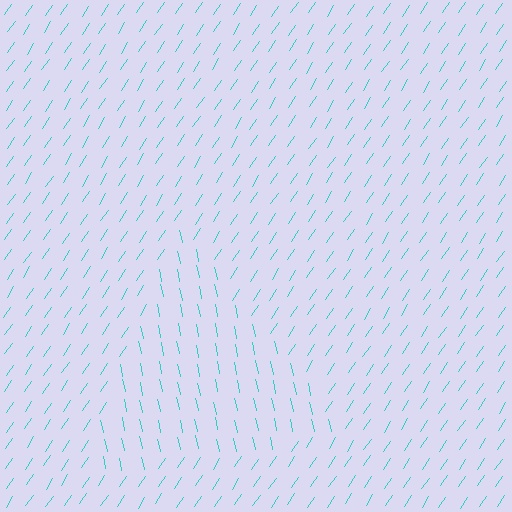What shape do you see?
I see a triangle.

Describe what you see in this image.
The image is filled with small cyan line segments. A triangle region in the image has lines oriented differently from the surrounding lines, creating a visible texture boundary.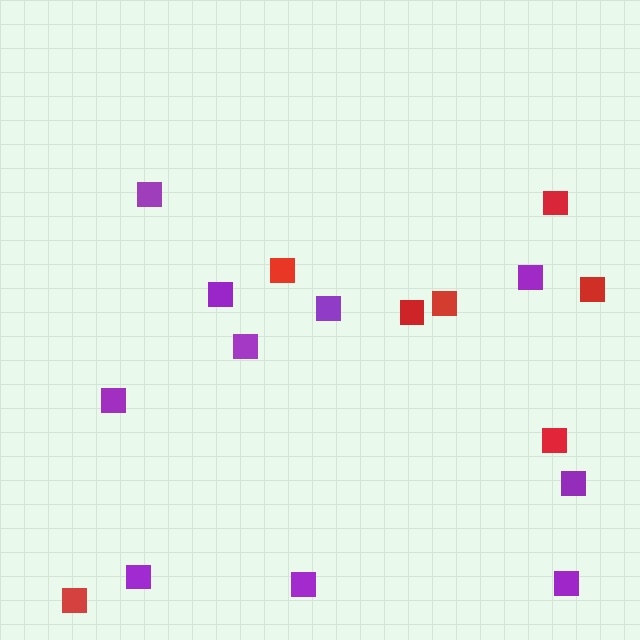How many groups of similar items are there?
There are 2 groups: one group of red squares (7) and one group of purple squares (10).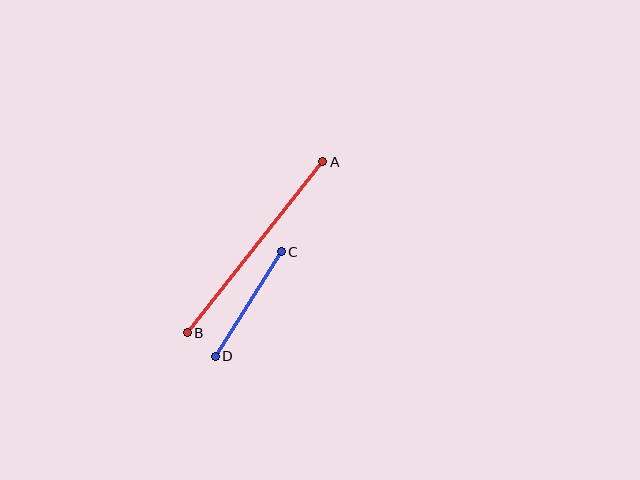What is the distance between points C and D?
The distance is approximately 124 pixels.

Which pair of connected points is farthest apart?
Points A and B are farthest apart.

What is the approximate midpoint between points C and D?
The midpoint is at approximately (248, 304) pixels.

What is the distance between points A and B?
The distance is approximately 218 pixels.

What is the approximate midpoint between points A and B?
The midpoint is at approximately (255, 247) pixels.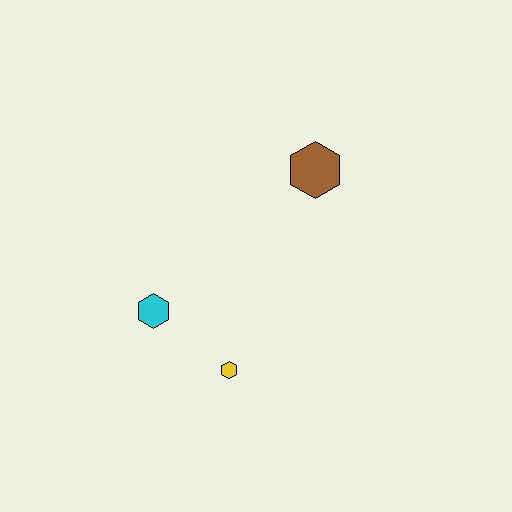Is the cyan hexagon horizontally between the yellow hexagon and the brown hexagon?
No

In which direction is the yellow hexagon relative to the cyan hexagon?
The yellow hexagon is to the right of the cyan hexagon.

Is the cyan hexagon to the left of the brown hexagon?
Yes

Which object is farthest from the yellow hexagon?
The brown hexagon is farthest from the yellow hexagon.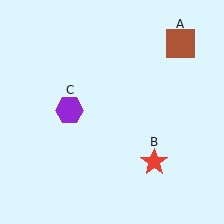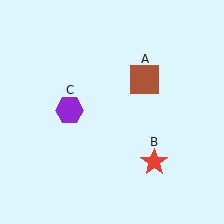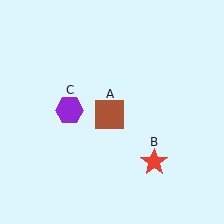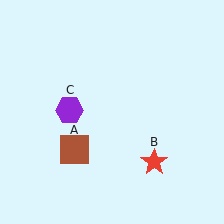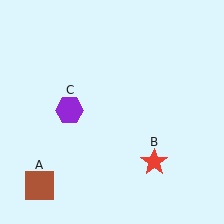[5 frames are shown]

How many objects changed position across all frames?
1 object changed position: brown square (object A).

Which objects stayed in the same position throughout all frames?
Red star (object B) and purple hexagon (object C) remained stationary.